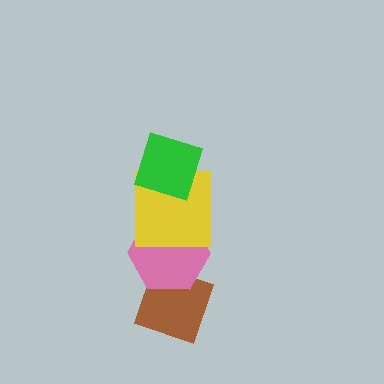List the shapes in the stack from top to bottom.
From top to bottom: the green diamond, the yellow square, the pink hexagon, the brown diamond.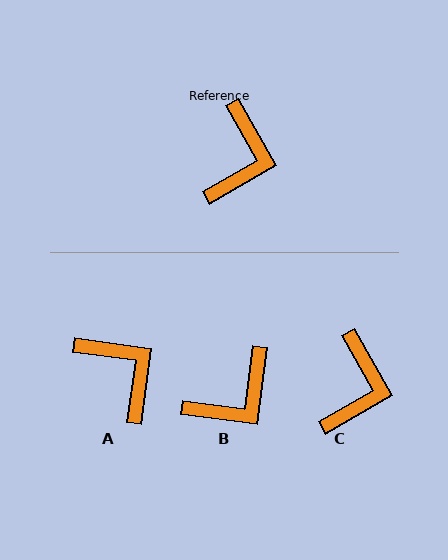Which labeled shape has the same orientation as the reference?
C.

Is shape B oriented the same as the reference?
No, it is off by about 36 degrees.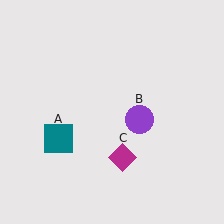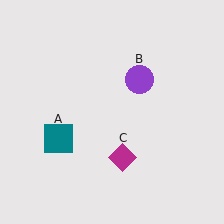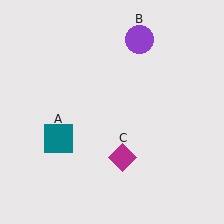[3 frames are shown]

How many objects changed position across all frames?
1 object changed position: purple circle (object B).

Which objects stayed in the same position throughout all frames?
Teal square (object A) and magenta diamond (object C) remained stationary.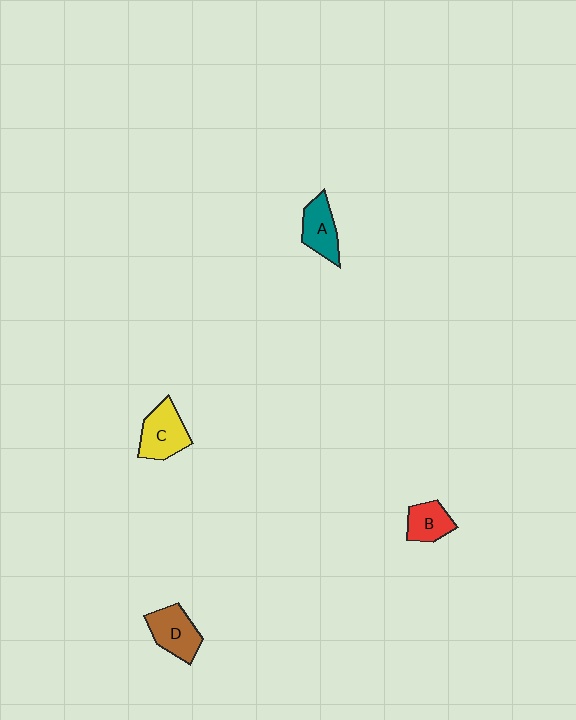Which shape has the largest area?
Shape C (yellow).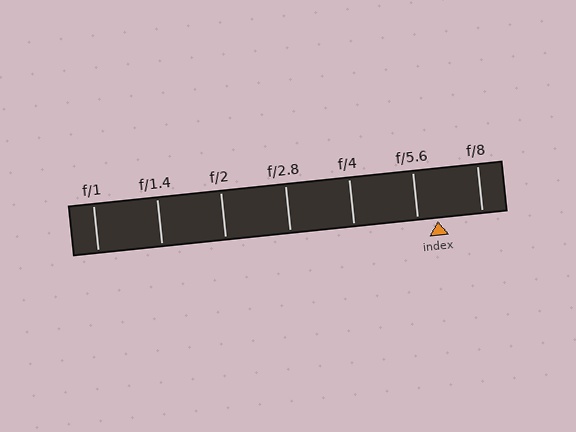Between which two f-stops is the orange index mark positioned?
The index mark is between f/5.6 and f/8.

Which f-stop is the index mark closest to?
The index mark is closest to f/5.6.